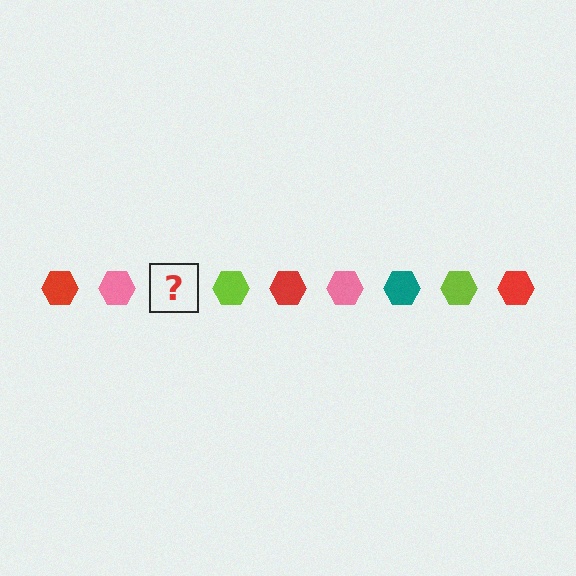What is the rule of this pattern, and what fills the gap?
The rule is that the pattern cycles through red, pink, teal, lime hexagons. The gap should be filled with a teal hexagon.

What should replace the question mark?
The question mark should be replaced with a teal hexagon.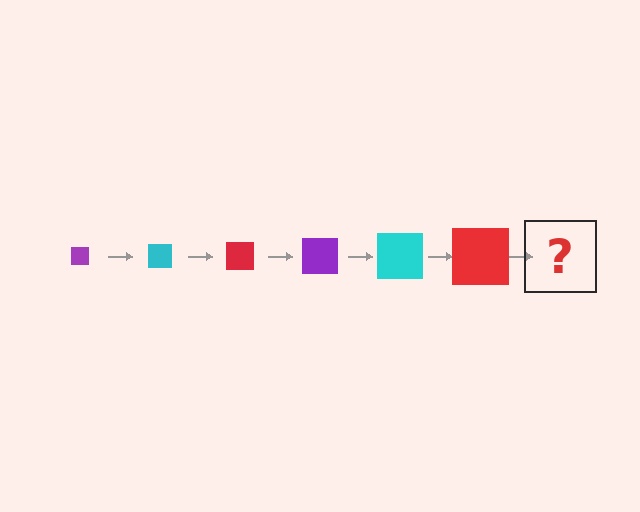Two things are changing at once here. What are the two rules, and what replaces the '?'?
The two rules are that the square grows larger each step and the color cycles through purple, cyan, and red. The '?' should be a purple square, larger than the previous one.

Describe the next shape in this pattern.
It should be a purple square, larger than the previous one.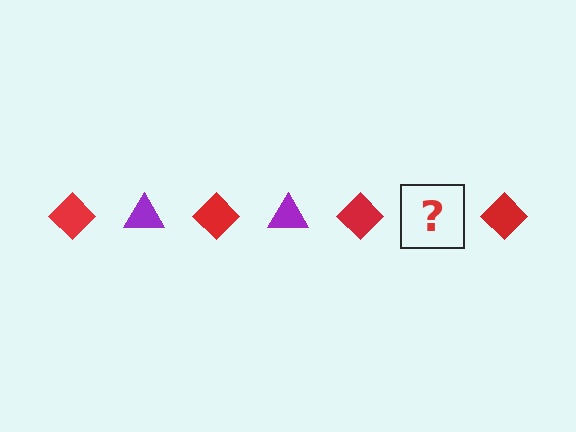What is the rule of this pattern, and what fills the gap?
The rule is that the pattern alternates between red diamond and purple triangle. The gap should be filled with a purple triangle.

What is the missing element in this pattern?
The missing element is a purple triangle.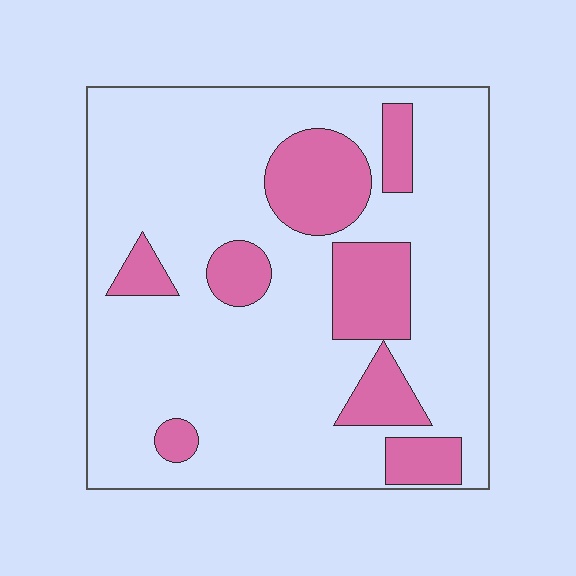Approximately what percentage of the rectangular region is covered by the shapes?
Approximately 20%.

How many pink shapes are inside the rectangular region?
8.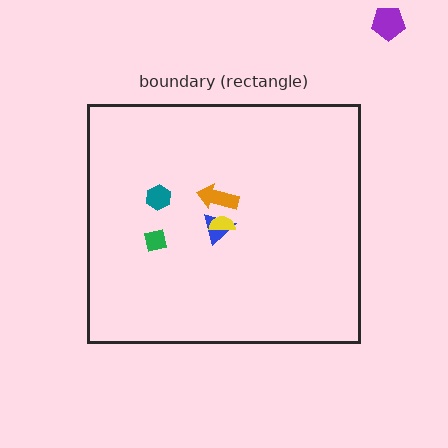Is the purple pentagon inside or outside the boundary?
Outside.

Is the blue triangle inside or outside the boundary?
Inside.